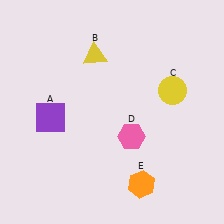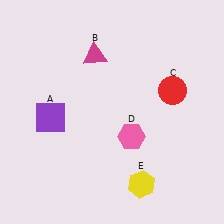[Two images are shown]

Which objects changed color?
B changed from yellow to magenta. C changed from yellow to red. E changed from orange to yellow.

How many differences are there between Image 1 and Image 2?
There are 3 differences between the two images.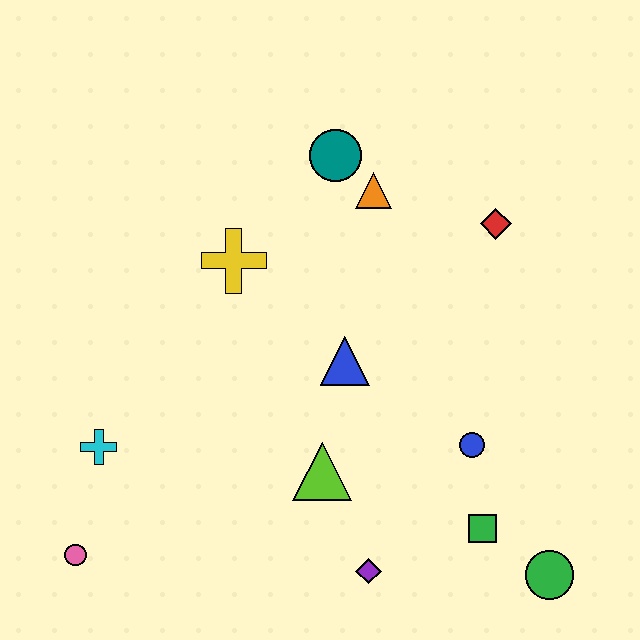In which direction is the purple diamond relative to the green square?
The purple diamond is to the left of the green square.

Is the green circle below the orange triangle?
Yes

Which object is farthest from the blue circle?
The pink circle is farthest from the blue circle.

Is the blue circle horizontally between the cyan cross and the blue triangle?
No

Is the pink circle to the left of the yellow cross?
Yes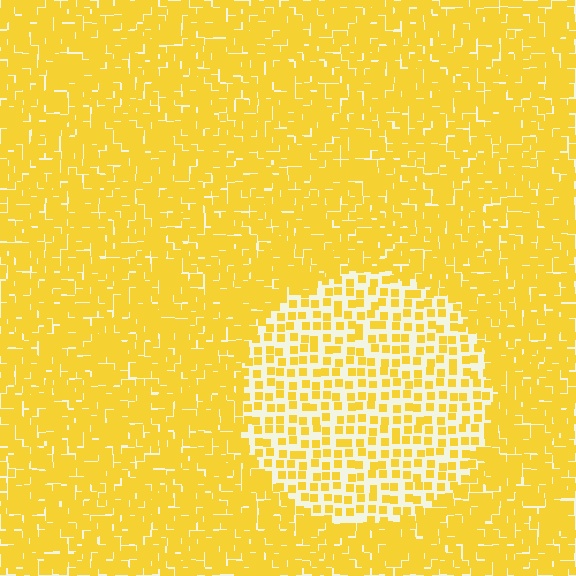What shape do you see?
I see a circle.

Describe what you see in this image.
The image contains small yellow elements arranged at two different densities. A circle-shaped region is visible where the elements are less densely packed than the surrounding area.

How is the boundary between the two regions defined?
The boundary is defined by a change in element density (approximately 2.3x ratio). All elements are the same color, size, and shape.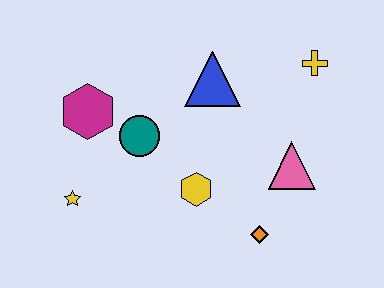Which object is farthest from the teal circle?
The yellow cross is farthest from the teal circle.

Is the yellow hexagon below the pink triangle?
Yes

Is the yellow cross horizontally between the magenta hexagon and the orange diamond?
No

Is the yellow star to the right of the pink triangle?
No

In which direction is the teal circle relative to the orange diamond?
The teal circle is to the left of the orange diamond.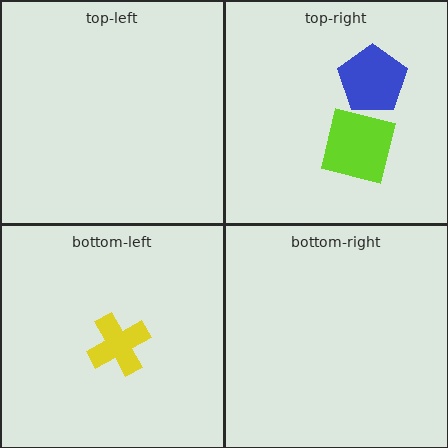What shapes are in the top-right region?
The lime square, the blue pentagon.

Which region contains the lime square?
The top-right region.